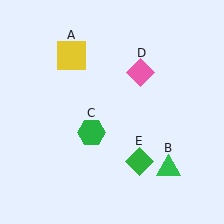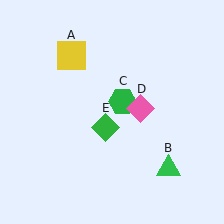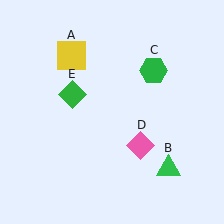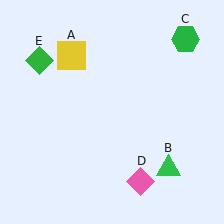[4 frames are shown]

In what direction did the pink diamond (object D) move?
The pink diamond (object D) moved down.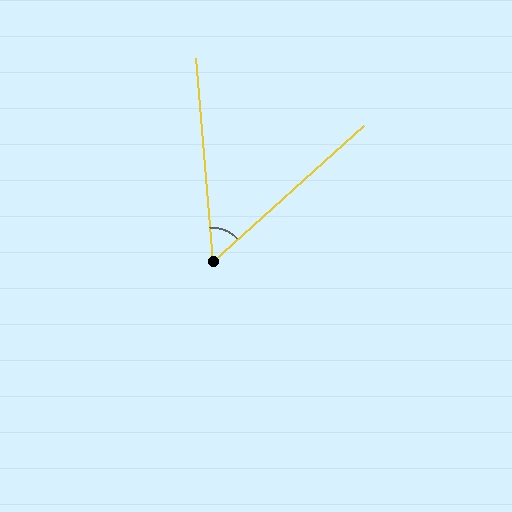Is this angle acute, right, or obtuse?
It is acute.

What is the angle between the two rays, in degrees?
Approximately 53 degrees.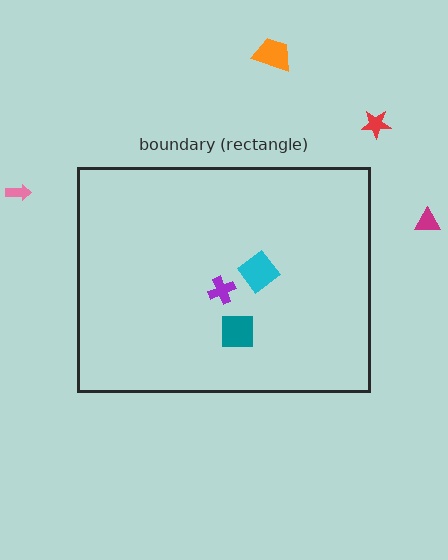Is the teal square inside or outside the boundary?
Inside.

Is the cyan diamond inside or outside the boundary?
Inside.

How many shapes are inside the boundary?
3 inside, 4 outside.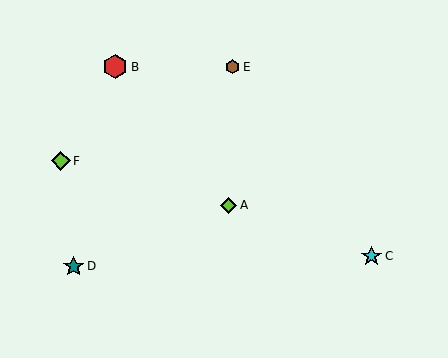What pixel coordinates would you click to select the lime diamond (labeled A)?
Click at (229, 205) to select the lime diamond A.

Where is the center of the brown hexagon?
The center of the brown hexagon is at (233, 67).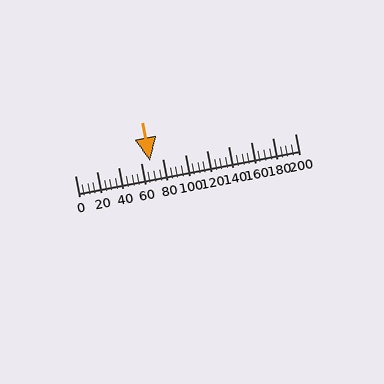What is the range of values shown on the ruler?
The ruler shows values from 0 to 200.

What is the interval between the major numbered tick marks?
The major tick marks are spaced 20 units apart.